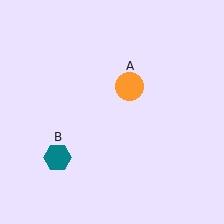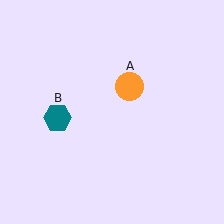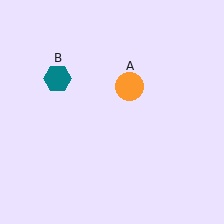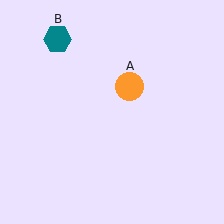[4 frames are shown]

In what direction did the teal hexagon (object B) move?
The teal hexagon (object B) moved up.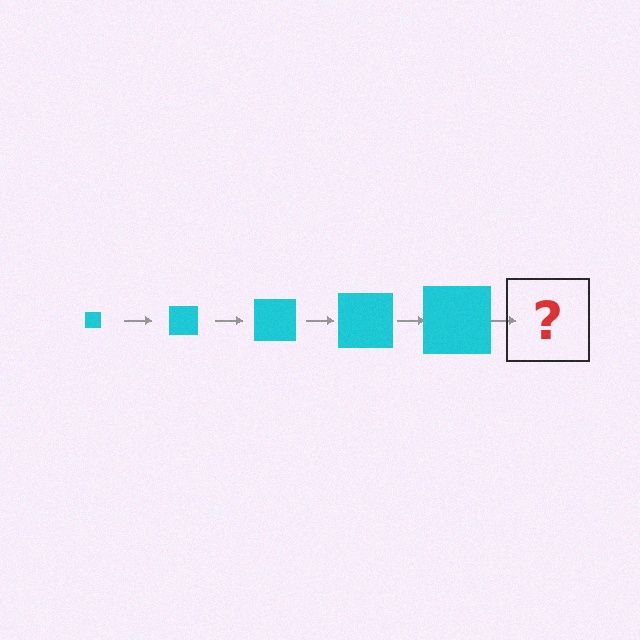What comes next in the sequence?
The next element should be a cyan square, larger than the previous one.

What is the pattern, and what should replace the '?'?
The pattern is that the square gets progressively larger each step. The '?' should be a cyan square, larger than the previous one.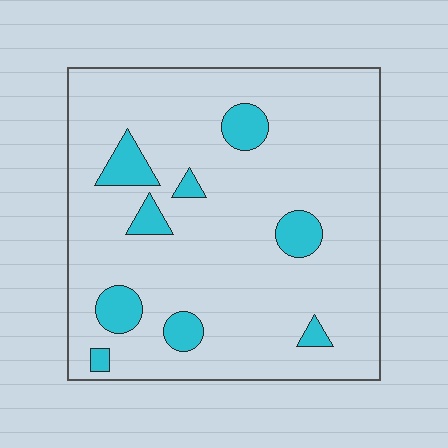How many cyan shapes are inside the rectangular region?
9.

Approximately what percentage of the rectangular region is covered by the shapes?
Approximately 10%.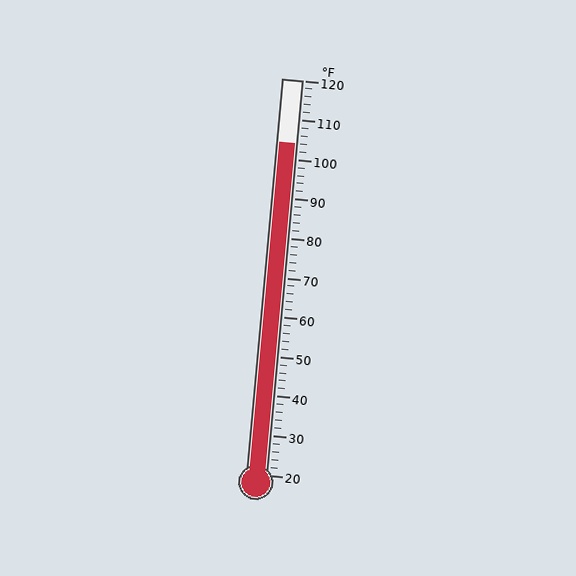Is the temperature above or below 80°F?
The temperature is above 80°F.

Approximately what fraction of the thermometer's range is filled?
The thermometer is filled to approximately 85% of its range.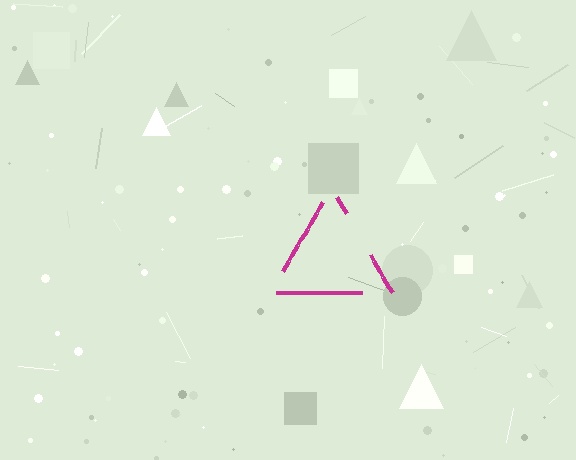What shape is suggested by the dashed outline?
The dashed outline suggests a triangle.